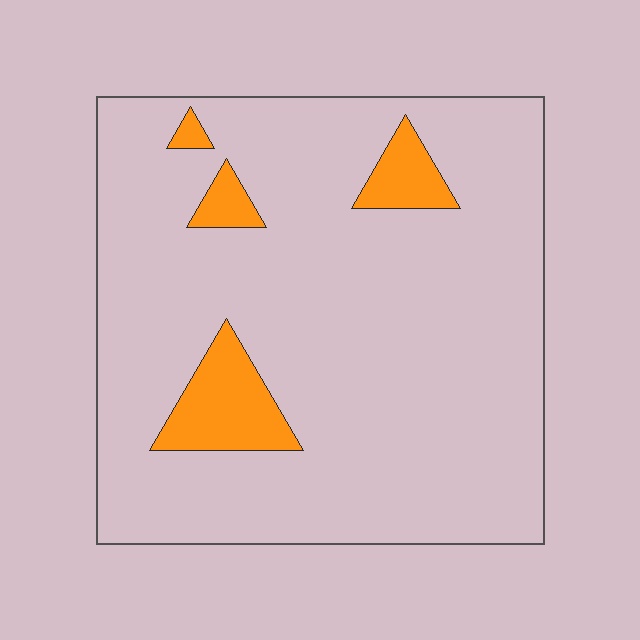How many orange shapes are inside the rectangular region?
4.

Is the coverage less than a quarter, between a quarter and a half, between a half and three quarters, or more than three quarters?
Less than a quarter.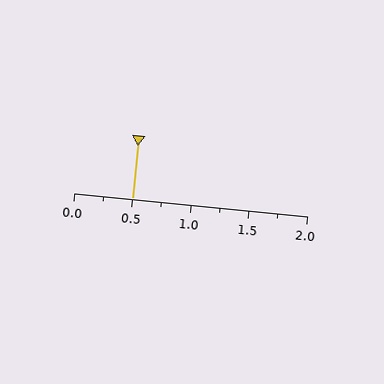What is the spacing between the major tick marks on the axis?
The major ticks are spaced 0.5 apart.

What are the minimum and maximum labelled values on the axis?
The axis runs from 0.0 to 2.0.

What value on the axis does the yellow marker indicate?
The marker indicates approximately 0.5.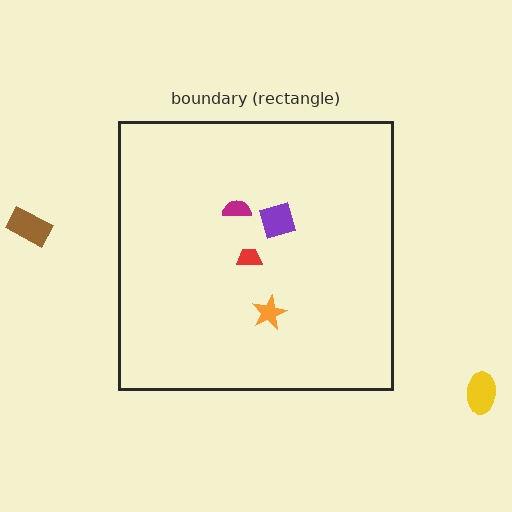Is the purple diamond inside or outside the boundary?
Inside.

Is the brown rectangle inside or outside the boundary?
Outside.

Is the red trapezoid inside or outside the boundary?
Inside.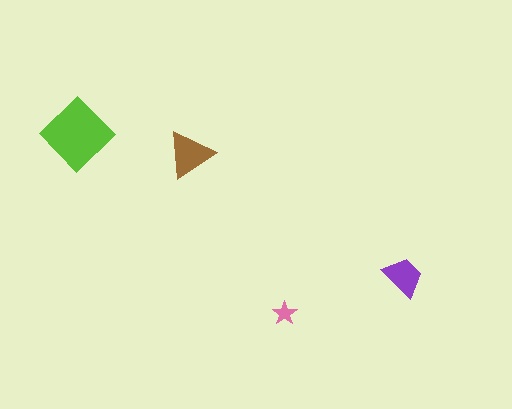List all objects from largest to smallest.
The lime diamond, the brown triangle, the purple trapezoid, the pink star.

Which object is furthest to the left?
The lime diamond is leftmost.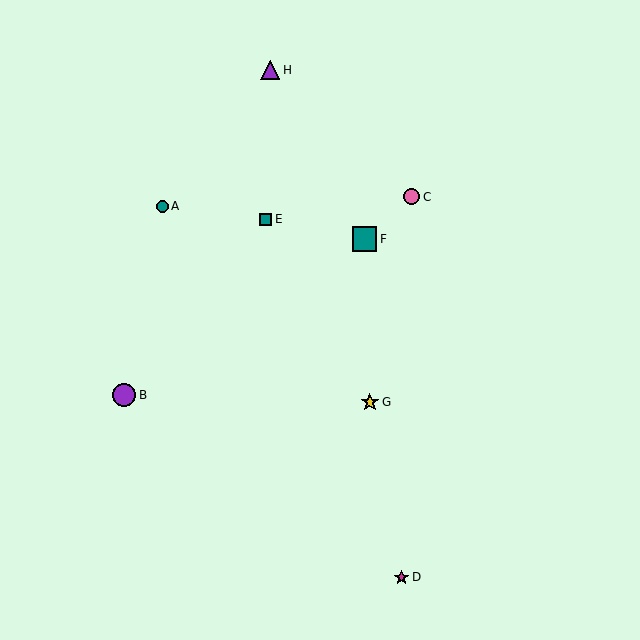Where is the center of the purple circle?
The center of the purple circle is at (124, 395).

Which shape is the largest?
The teal square (labeled F) is the largest.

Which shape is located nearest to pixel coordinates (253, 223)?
The teal square (labeled E) at (266, 219) is nearest to that location.